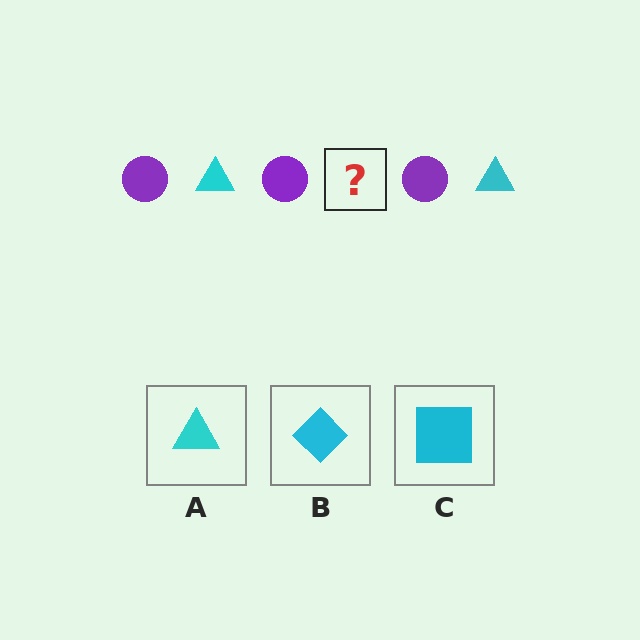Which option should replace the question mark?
Option A.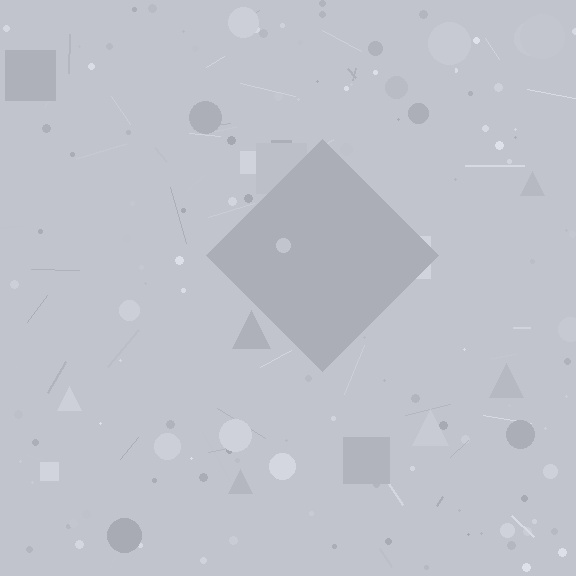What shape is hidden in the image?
A diamond is hidden in the image.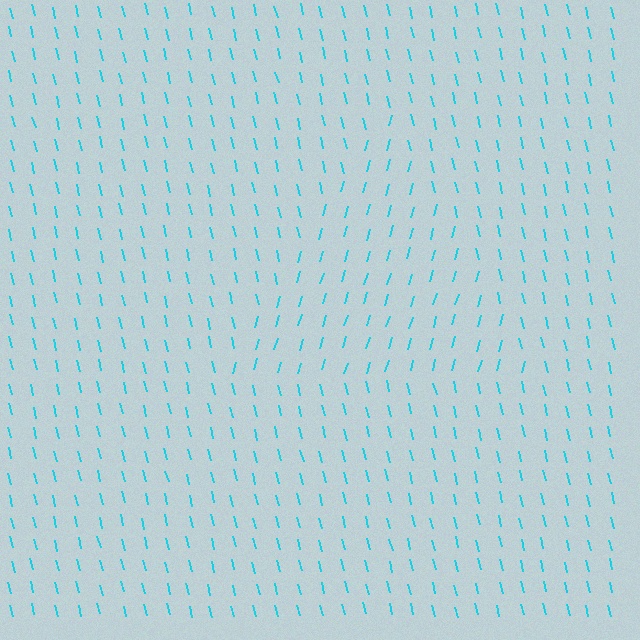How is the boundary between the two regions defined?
The boundary is defined purely by a change in line orientation (approximately 30 degrees difference). All lines are the same color and thickness.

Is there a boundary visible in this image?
Yes, there is a texture boundary formed by a change in line orientation.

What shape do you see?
I see a triangle.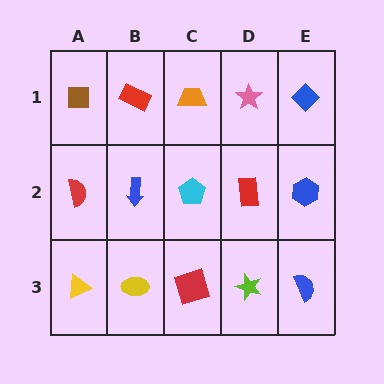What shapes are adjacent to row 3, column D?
A red rectangle (row 2, column D), a red square (row 3, column C), a blue semicircle (row 3, column E).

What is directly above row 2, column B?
A red rectangle.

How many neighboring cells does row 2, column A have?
3.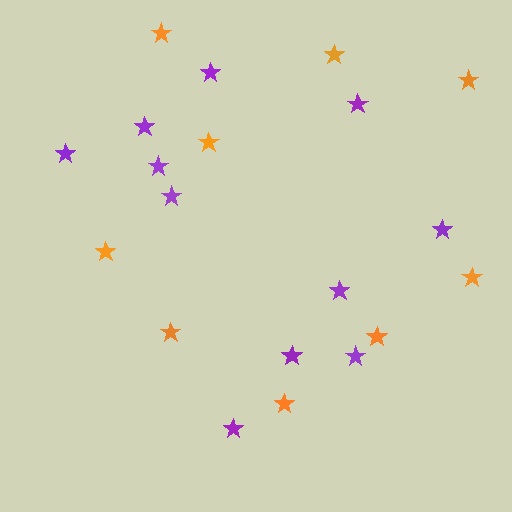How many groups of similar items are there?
There are 2 groups: one group of orange stars (9) and one group of purple stars (11).